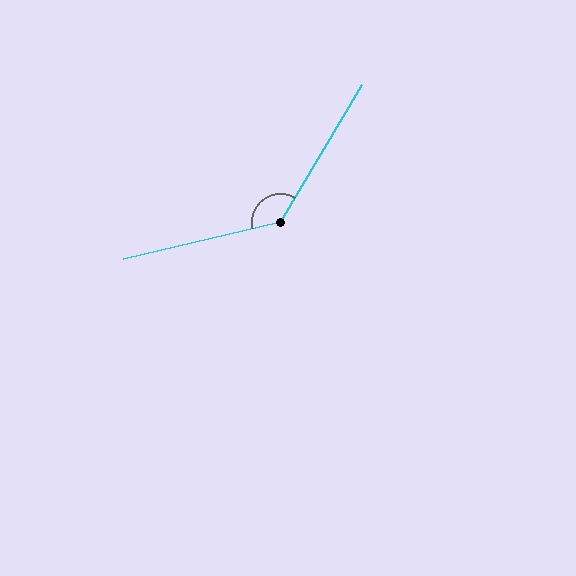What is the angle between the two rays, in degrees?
Approximately 134 degrees.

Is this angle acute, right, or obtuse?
It is obtuse.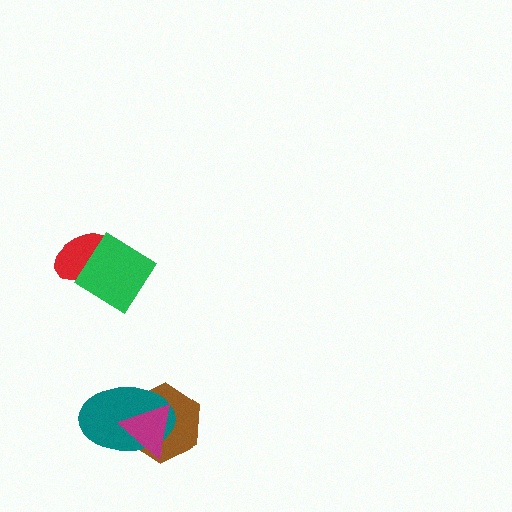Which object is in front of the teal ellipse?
The magenta triangle is in front of the teal ellipse.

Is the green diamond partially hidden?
No, no other shape covers it.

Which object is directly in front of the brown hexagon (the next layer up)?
The teal ellipse is directly in front of the brown hexagon.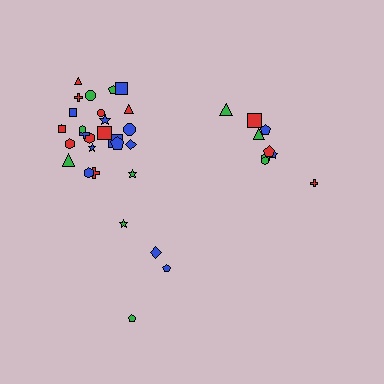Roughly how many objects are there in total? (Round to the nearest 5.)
Roughly 40 objects in total.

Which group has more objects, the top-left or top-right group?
The top-left group.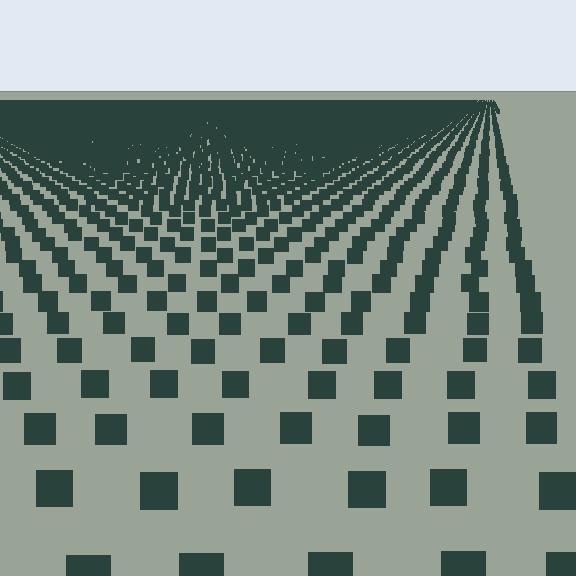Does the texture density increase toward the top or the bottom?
Density increases toward the top.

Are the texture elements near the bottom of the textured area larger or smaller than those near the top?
Larger. Near the bottom, elements are closer to the viewer and appear at a bigger on-screen size.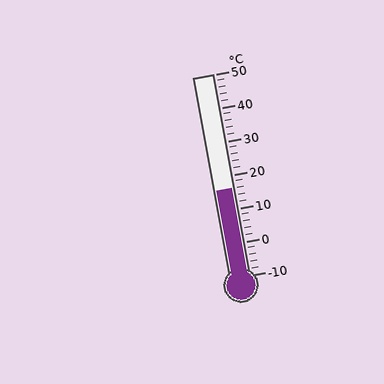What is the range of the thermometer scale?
The thermometer scale ranges from -10°C to 50°C.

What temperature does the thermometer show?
The thermometer shows approximately 16°C.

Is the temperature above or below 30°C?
The temperature is below 30°C.